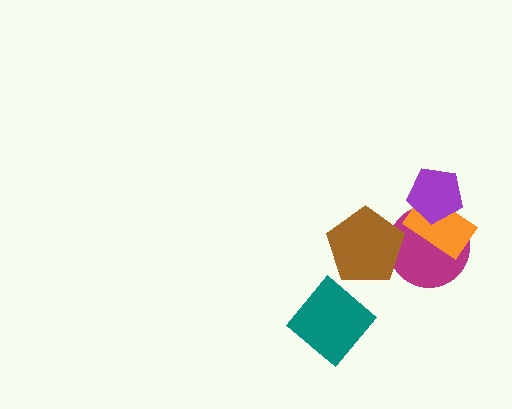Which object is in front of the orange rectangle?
The purple pentagon is in front of the orange rectangle.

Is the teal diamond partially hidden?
No, no other shape covers it.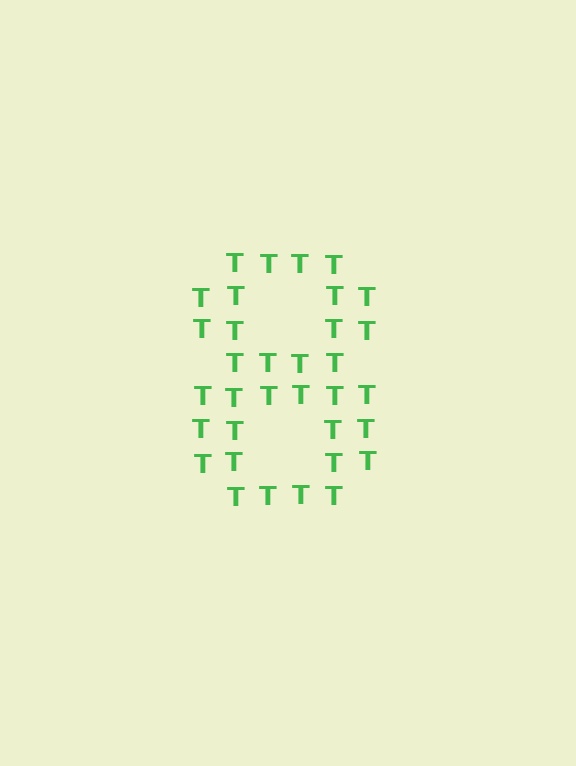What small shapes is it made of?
It is made of small letter T's.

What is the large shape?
The large shape is the digit 8.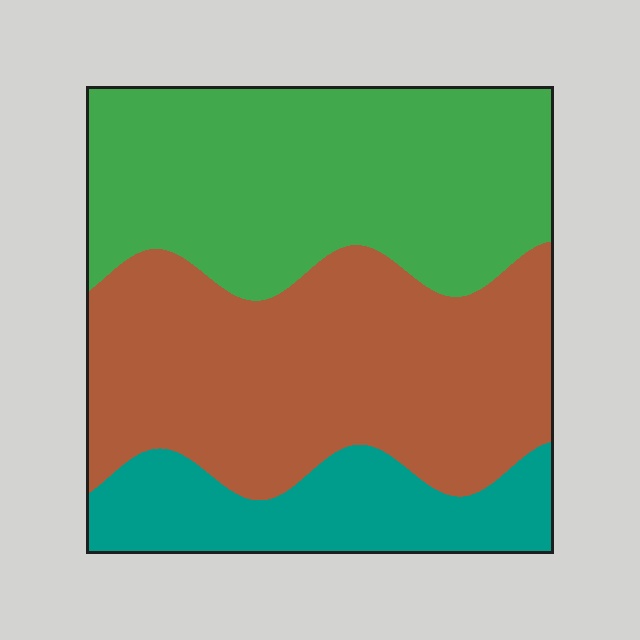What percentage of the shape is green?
Green covers about 40% of the shape.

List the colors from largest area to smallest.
From largest to smallest: brown, green, teal.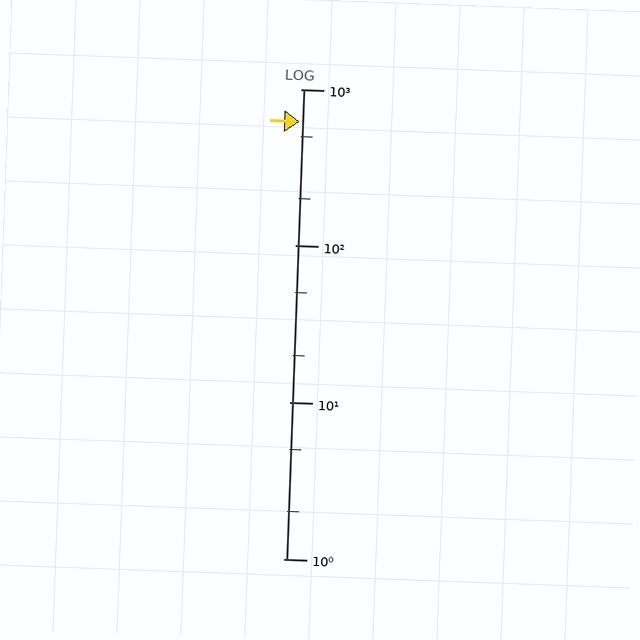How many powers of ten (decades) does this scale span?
The scale spans 3 decades, from 1 to 1000.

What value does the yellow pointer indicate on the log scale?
The pointer indicates approximately 620.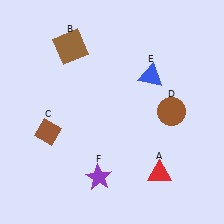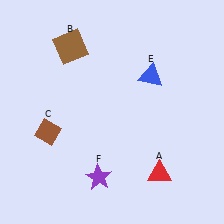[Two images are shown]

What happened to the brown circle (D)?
The brown circle (D) was removed in Image 2. It was in the top-right area of Image 1.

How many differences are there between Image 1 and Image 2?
There is 1 difference between the two images.